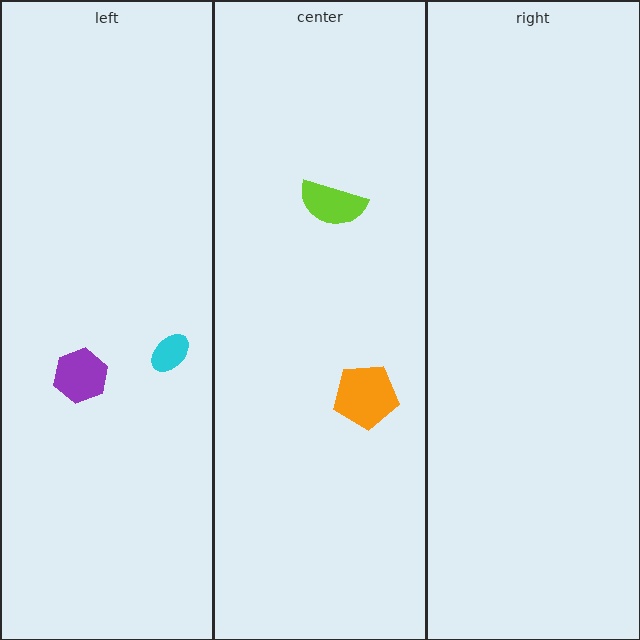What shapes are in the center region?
The orange pentagon, the lime semicircle.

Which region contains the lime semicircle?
The center region.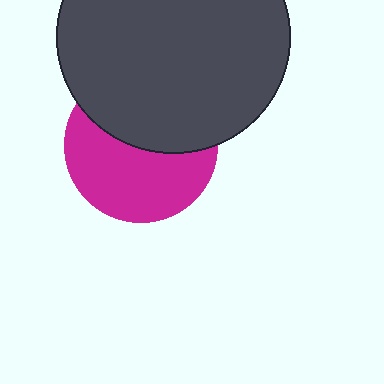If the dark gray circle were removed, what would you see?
You would see the complete magenta circle.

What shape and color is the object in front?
The object in front is a dark gray circle.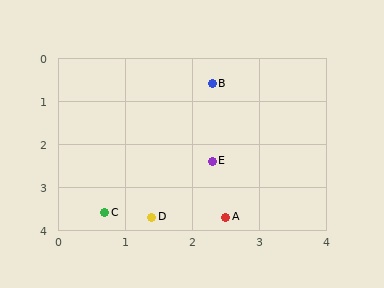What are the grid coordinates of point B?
Point B is at approximately (2.3, 0.6).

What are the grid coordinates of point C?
Point C is at approximately (0.7, 3.6).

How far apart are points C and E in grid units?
Points C and E are about 2.0 grid units apart.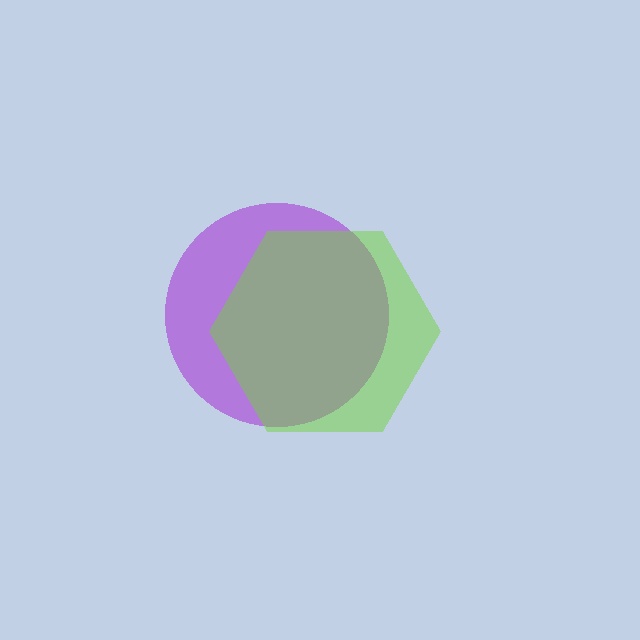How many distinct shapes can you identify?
There are 2 distinct shapes: a purple circle, a lime hexagon.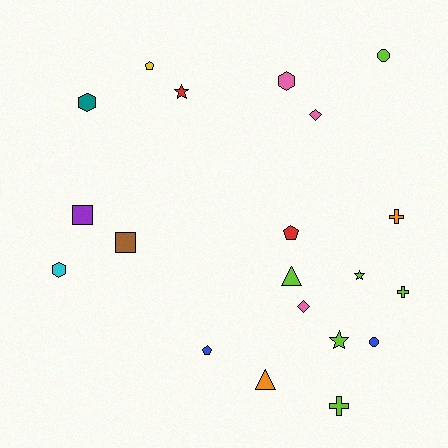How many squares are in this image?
There are 2 squares.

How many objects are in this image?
There are 20 objects.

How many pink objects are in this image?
There are 3 pink objects.